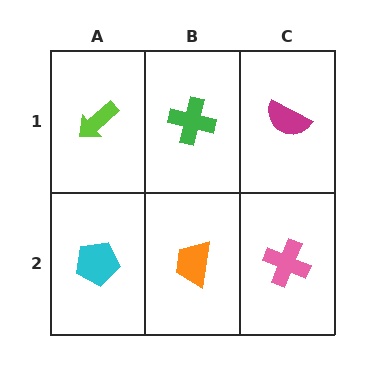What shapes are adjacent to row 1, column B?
An orange trapezoid (row 2, column B), a lime arrow (row 1, column A), a magenta semicircle (row 1, column C).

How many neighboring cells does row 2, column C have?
2.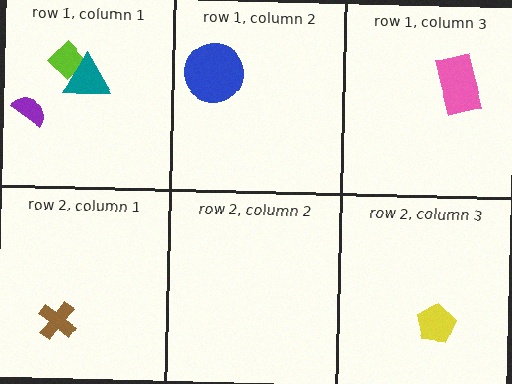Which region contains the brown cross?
The row 2, column 1 region.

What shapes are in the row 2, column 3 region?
The yellow pentagon.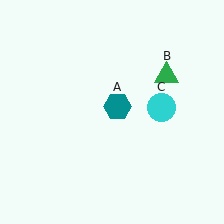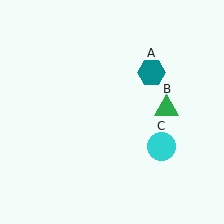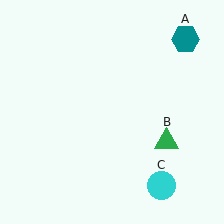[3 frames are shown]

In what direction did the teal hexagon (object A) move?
The teal hexagon (object A) moved up and to the right.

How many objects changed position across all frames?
3 objects changed position: teal hexagon (object A), green triangle (object B), cyan circle (object C).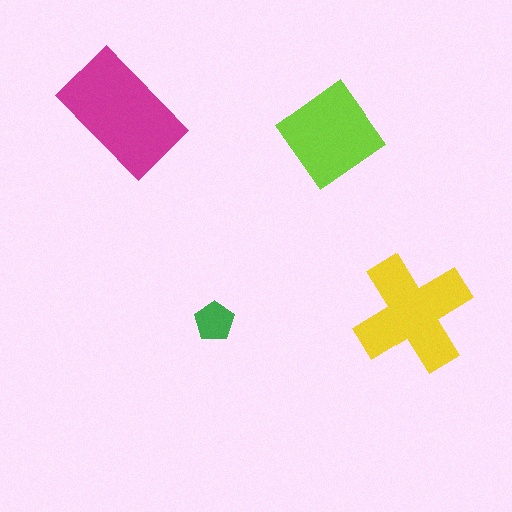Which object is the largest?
The magenta rectangle.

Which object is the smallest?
The green pentagon.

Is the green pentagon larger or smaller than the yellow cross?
Smaller.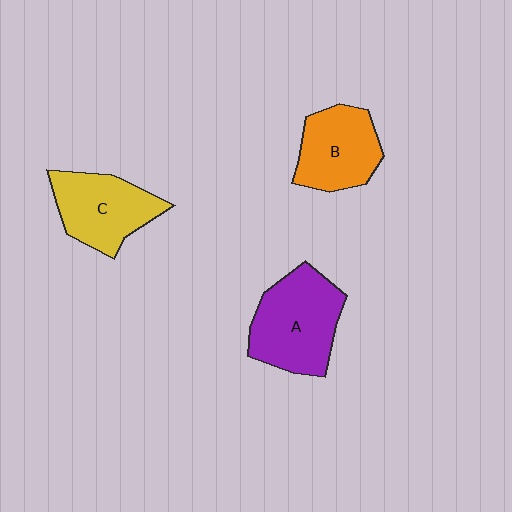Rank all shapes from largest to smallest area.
From largest to smallest: A (purple), C (yellow), B (orange).